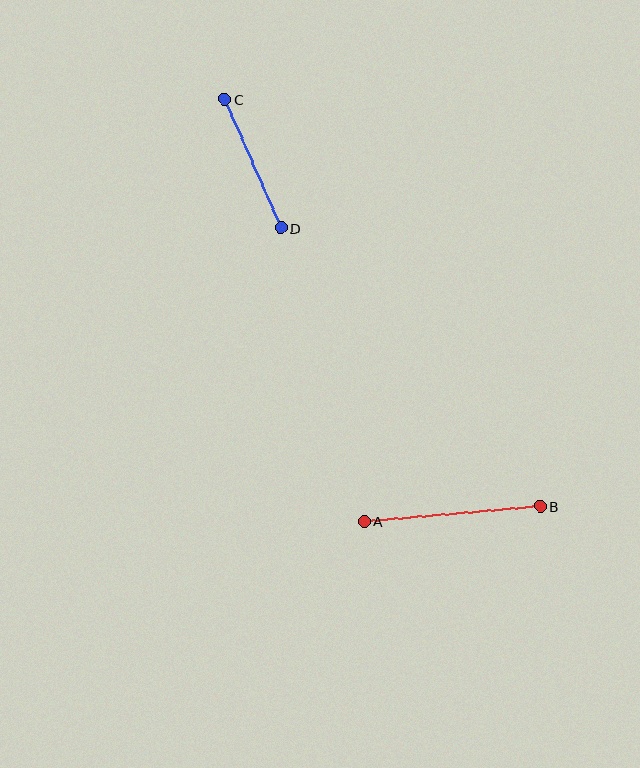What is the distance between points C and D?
The distance is approximately 140 pixels.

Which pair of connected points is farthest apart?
Points A and B are farthest apart.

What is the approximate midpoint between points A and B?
The midpoint is at approximately (452, 514) pixels.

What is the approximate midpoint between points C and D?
The midpoint is at approximately (253, 164) pixels.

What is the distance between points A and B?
The distance is approximately 176 pixels.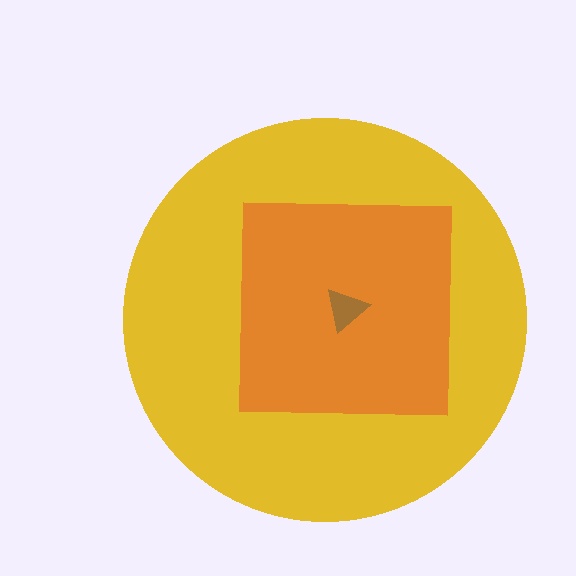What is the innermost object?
The brown triangle.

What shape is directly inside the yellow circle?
The orange square.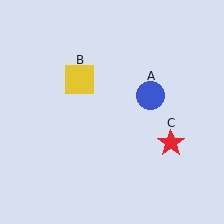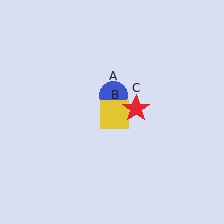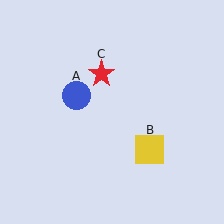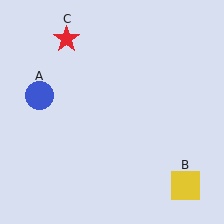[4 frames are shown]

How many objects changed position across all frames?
3 objects changed position: blue circle (object A), yellow square (object B), red star (object C).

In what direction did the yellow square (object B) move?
The yellow square (object B) moved down and to the right.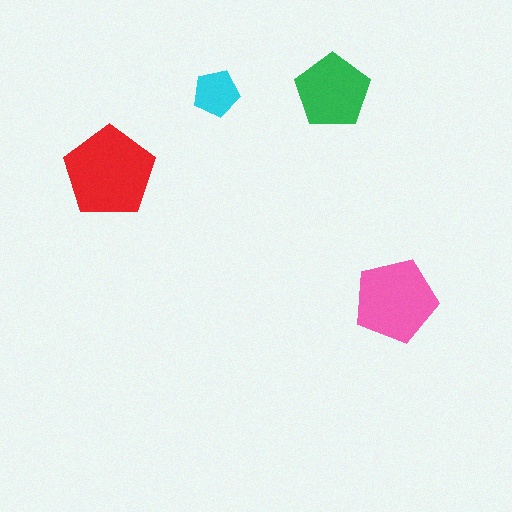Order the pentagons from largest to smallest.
the red one, the pink one, the green one, the cyan one.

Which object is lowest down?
The pink pentagon is bottommost.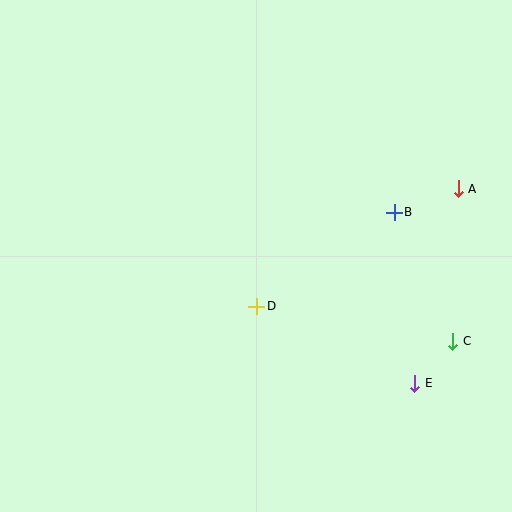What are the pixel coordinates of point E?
Point E is at (415, 383).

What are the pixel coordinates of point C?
Point C is at (453, 341).